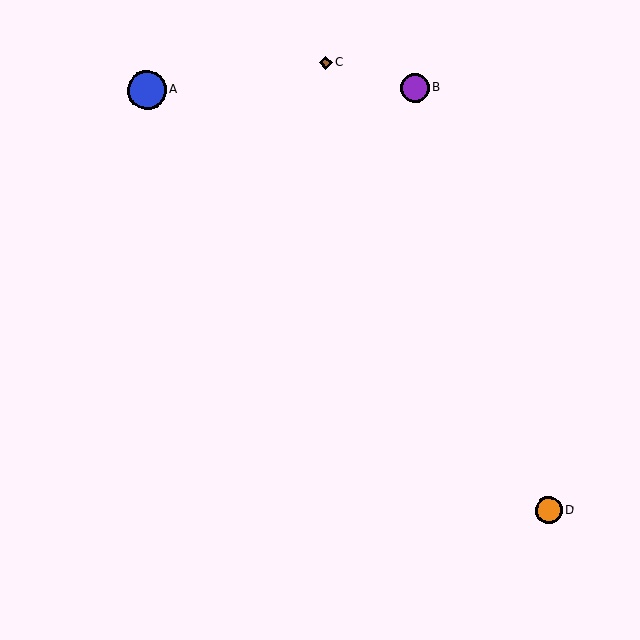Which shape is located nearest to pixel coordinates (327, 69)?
The brown diamond (labeled C) at (326, 62) is nearest to that location.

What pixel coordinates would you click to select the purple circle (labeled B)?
Click at (415, 88) to select the purple circle B.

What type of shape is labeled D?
Shape D is an orange circle.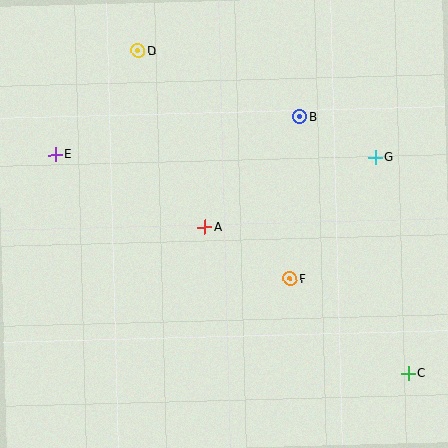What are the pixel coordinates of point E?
Point E is at (55, 155).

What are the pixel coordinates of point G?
Point G is at (376, 157).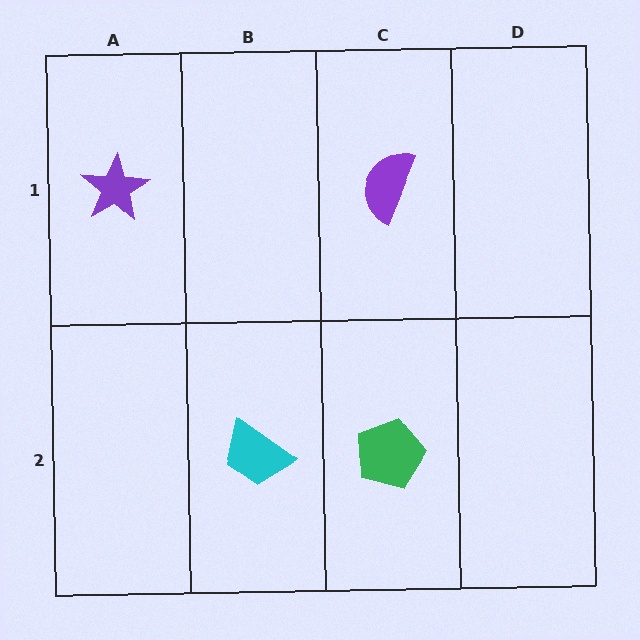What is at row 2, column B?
A cyan trapezoid.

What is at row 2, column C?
A green pentagon.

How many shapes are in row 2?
2 shapes.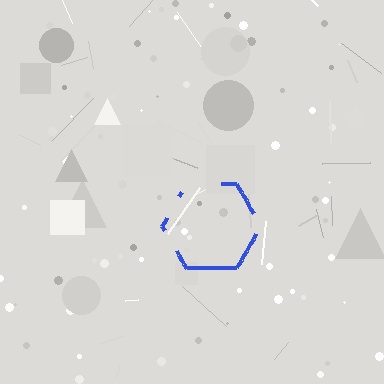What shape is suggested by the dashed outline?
The dashed outline suggests a hexagon.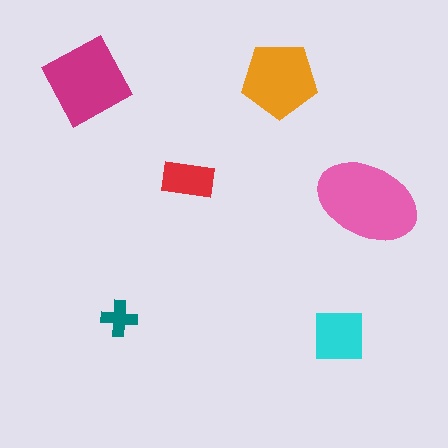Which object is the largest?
The pink ellipse.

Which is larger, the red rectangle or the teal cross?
The red rectangle.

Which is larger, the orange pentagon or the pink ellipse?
The pink ellipse.